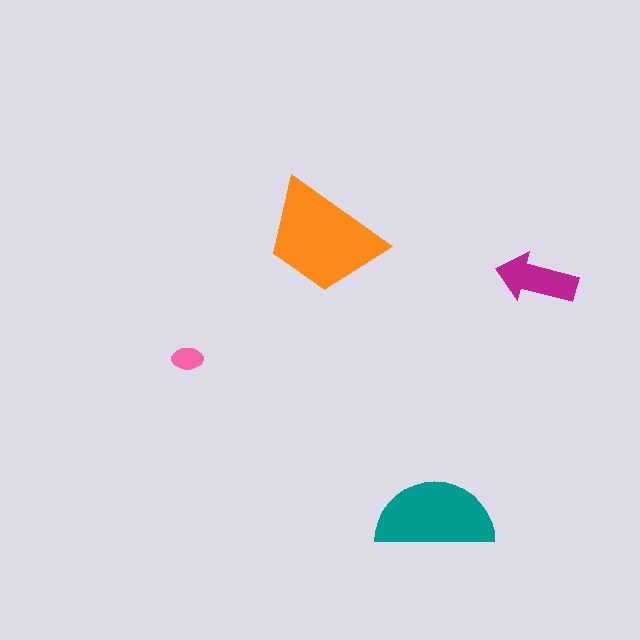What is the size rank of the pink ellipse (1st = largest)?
4th.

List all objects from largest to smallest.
The orange trapezoid, the teal semicircle, the magenta arrow, the pink ellipse.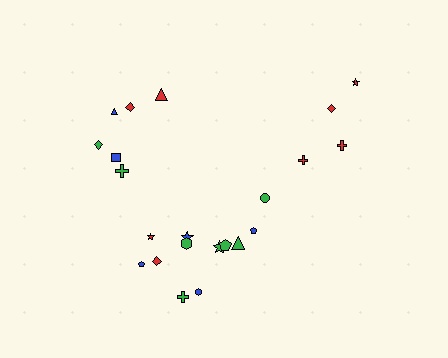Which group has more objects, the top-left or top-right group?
The top-left group.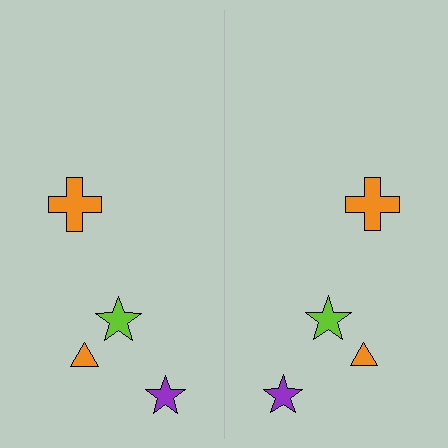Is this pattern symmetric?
Yes, this pattern has bilateral (reflection) symmetry.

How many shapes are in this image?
There are 8 shapes in this image.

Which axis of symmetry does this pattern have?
The pattern has a vertical axis of symmetry running through the center of the image.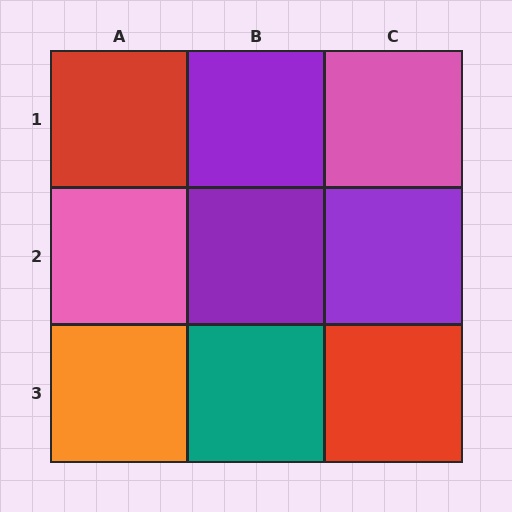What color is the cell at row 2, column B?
Purple.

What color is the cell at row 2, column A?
Pink.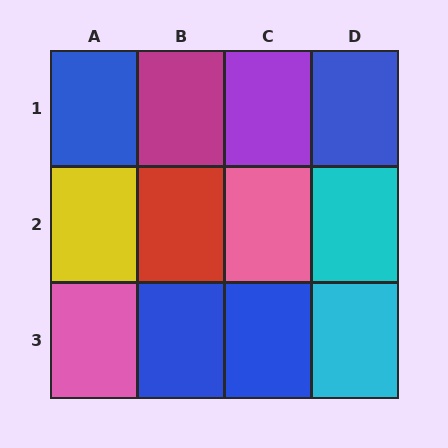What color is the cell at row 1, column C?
Purple.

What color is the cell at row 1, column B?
Magenta.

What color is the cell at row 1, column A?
Blue.